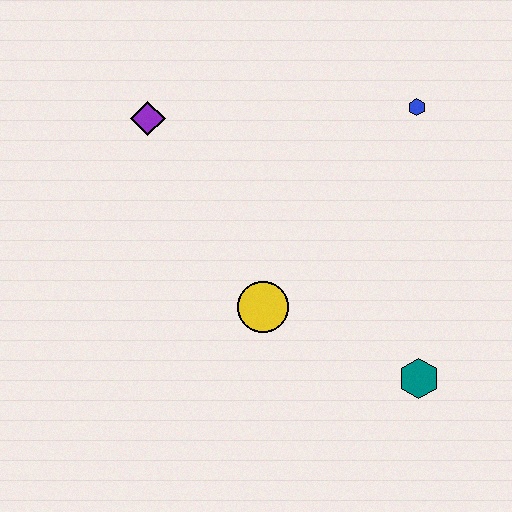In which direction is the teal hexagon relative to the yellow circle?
The teal hexagon is to the right of the yellow circle.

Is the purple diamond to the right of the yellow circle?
No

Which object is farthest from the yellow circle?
The blue hexagon is farthest from the yellow circle.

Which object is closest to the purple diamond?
The yellow circle is closest to the purple diamond.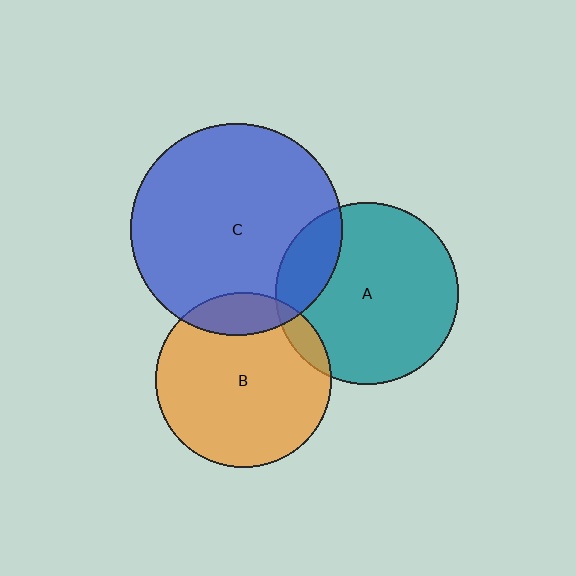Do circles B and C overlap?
Yes.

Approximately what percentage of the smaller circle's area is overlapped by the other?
Approximately 15%.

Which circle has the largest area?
Circle C (blue).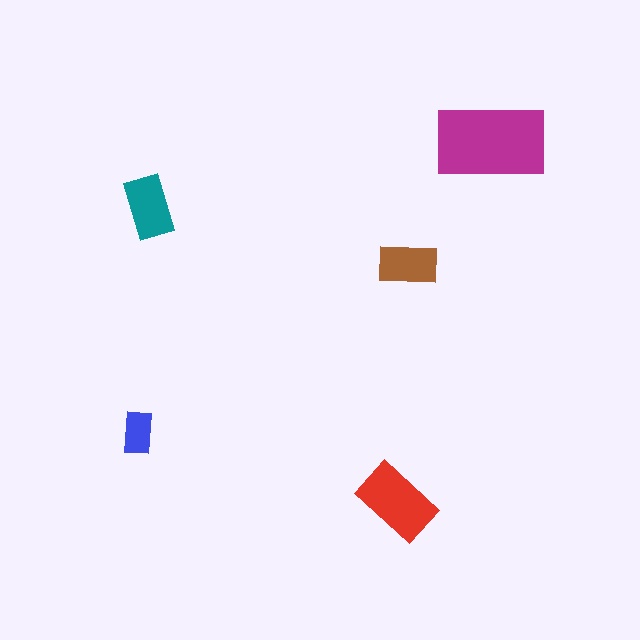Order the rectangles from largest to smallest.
the magenta one, the red one, the teal one, the brown one, the blue one.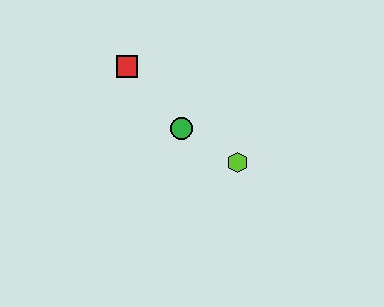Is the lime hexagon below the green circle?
Yes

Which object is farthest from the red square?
The lime hexagon is farthest from the red square.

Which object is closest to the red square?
The green circle is closest to the red square.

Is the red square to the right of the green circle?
No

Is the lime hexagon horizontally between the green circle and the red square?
No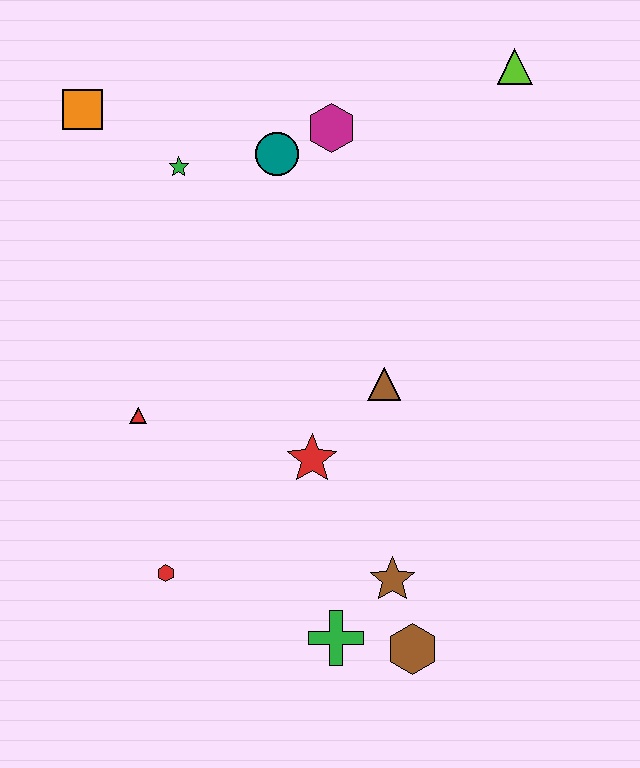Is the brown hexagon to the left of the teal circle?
No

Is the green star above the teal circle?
No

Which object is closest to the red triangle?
The red hexagon is closest to the red triangle.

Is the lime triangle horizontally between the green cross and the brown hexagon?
No